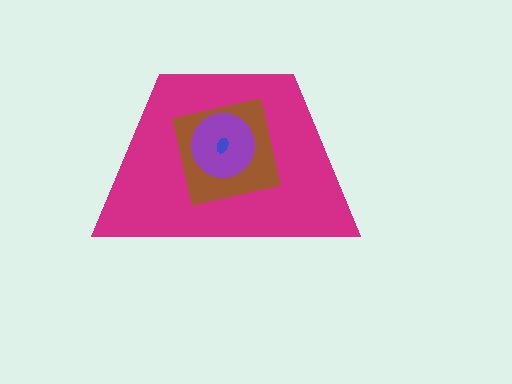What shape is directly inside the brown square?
The purple circle.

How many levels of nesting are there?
4.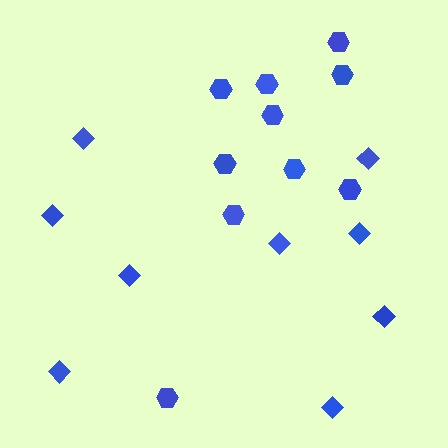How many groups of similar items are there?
There are 2 groups: one group of diamonds (9) and one group of hexagons (10).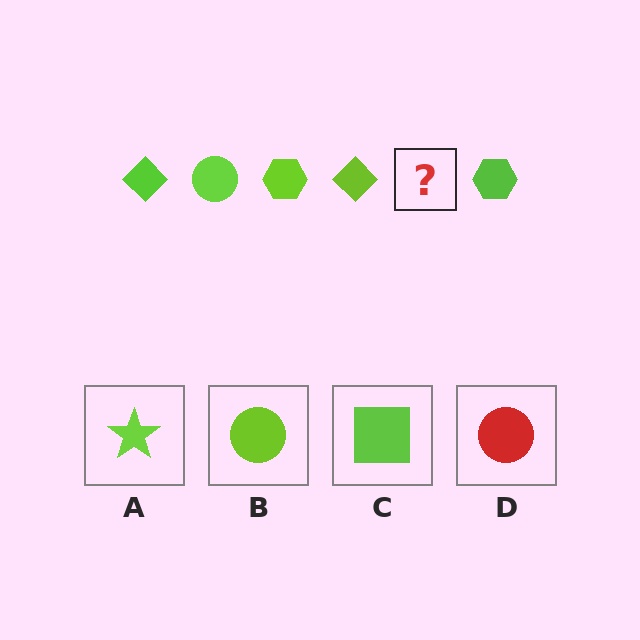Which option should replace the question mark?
Option B.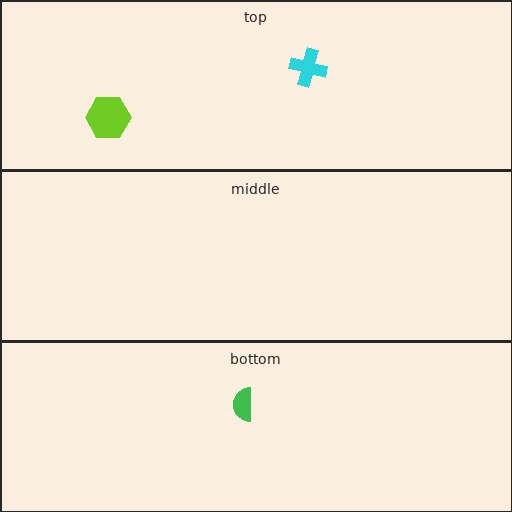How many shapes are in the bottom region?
1.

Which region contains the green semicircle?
The bottom region.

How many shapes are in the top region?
2.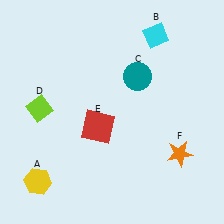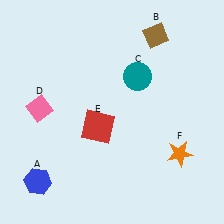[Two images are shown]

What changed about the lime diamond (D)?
In Image 1, D is lime. In Image 2, it changed to pink.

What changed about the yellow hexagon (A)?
In Image 1, A is yellow. In Image 2, it changed to blue.